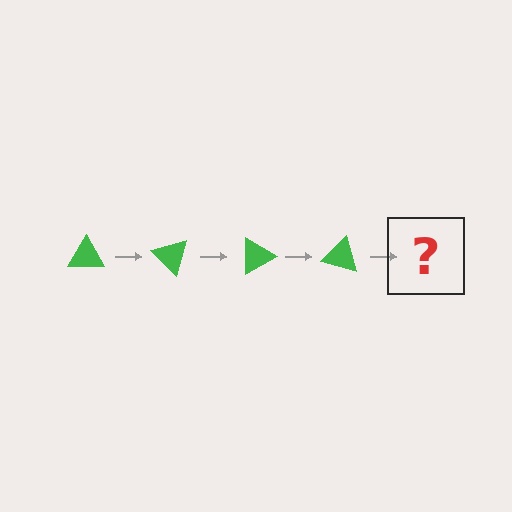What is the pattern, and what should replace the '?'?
The pattern is that the triangle rotates 45 degrees each step. The '?' should be a green triangle rotated 180 degrees.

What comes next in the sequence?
The next element should be a green triangle rotated 180 degrees.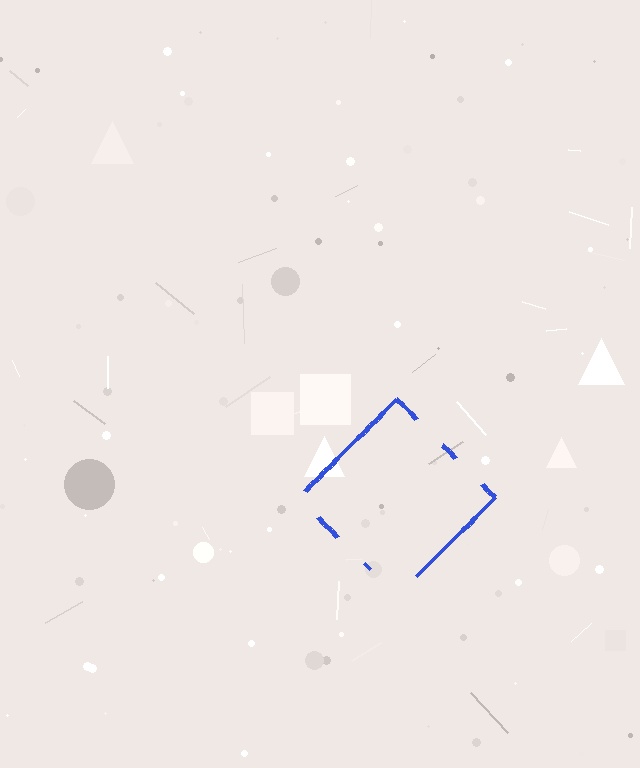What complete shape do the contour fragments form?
The contour fragments form a diamond.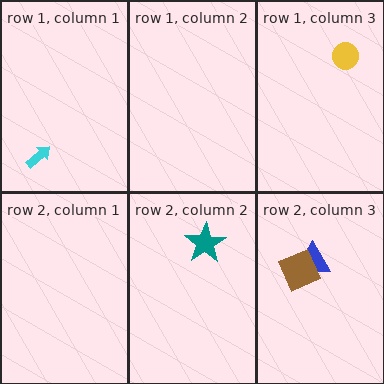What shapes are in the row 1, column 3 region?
The yellow circle.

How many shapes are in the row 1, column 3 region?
1.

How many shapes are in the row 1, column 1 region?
1.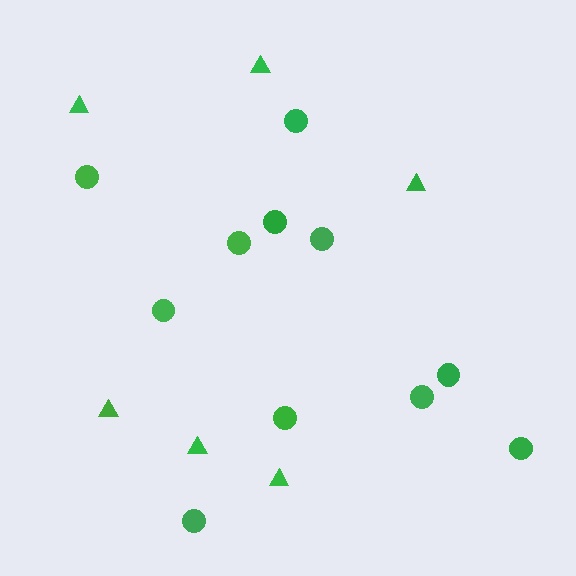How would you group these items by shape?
There are 2 groups: one group of circles (11) and one group of triangles (6).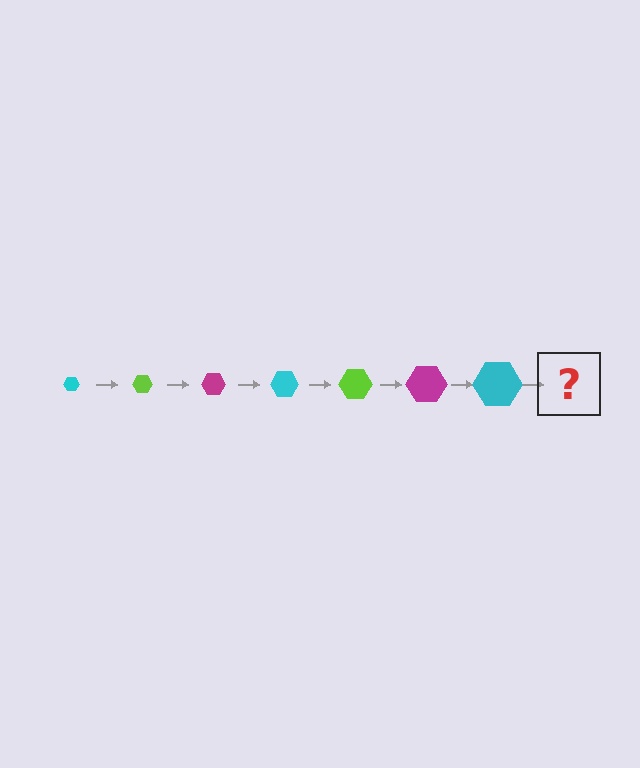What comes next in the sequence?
The next element should be a lime hexagon, larger than the previous one.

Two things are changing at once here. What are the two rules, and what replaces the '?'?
The two rules are that the hexagon grows larger each step and the color cycles through cyan, lime, and magenta. The '?' should be a lime hexagon, larger than the previous one.